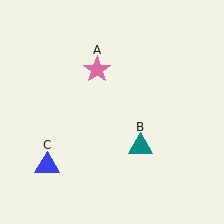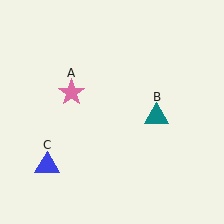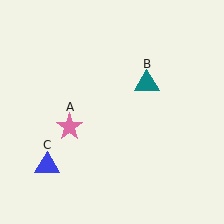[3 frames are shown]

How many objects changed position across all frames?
2 objects changed position: pink star (object A), teal triangle (object B).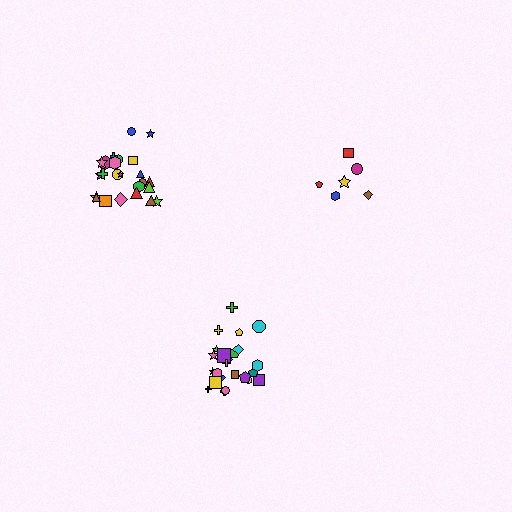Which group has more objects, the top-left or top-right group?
The top-left group.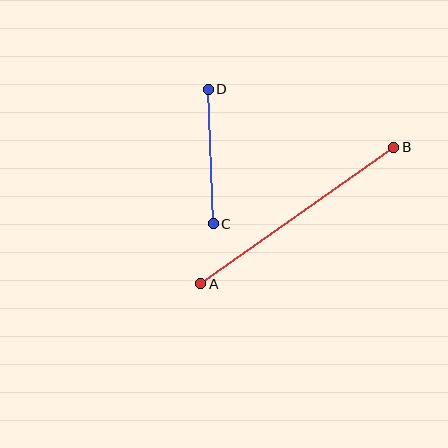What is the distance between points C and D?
The distance is approximately 135 pixels.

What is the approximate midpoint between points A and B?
The midpoint is at approximately (297, 216) pixels.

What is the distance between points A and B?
The distance is approximately 236 pixels.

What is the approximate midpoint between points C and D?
The midpoint is at approximately (211, 156) pixels.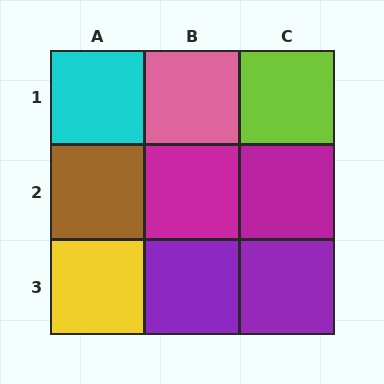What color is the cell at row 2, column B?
Magenta.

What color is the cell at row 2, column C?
Magenta.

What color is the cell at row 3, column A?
Yellow.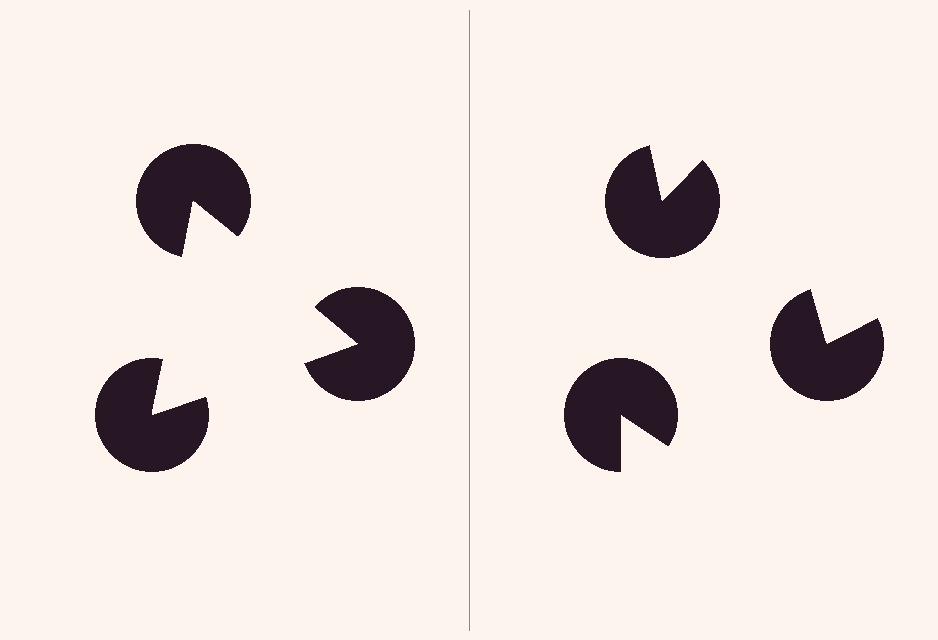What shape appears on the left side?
An illusory triangle.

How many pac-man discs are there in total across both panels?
6 — 3 on each side.